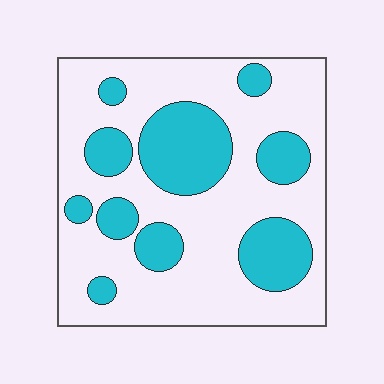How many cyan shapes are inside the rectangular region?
10.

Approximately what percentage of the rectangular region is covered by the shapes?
Approximately 30%.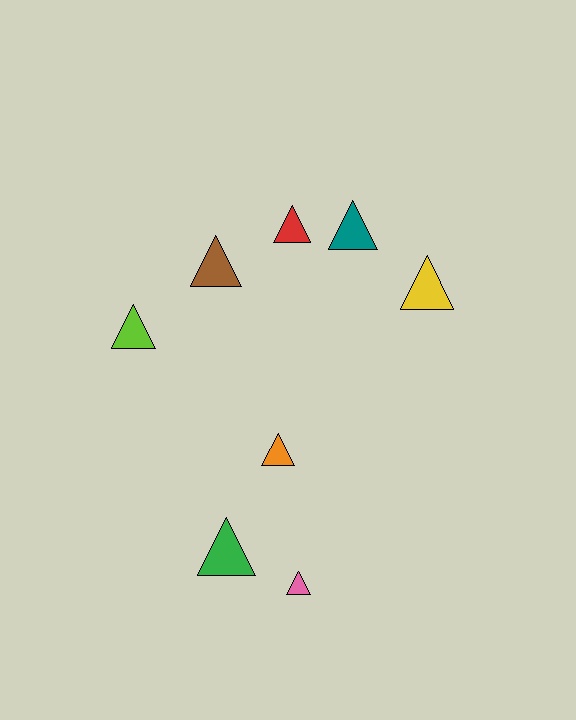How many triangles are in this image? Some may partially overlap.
There are 8 triangles.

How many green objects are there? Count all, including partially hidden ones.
There is 1 green object.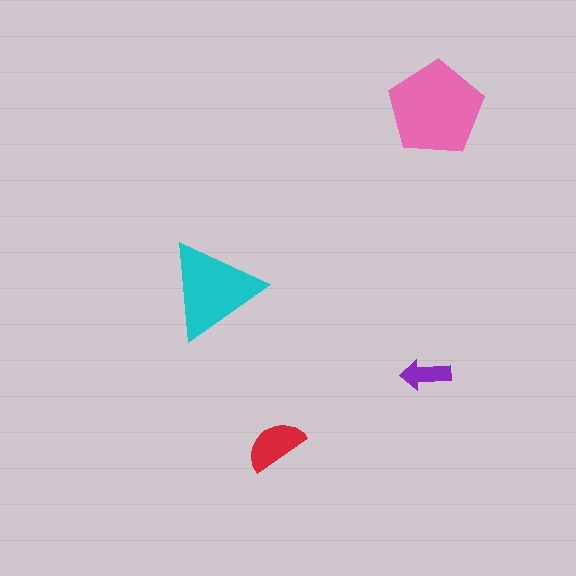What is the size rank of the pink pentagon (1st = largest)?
1st.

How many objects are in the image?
There are 4 objects in the image.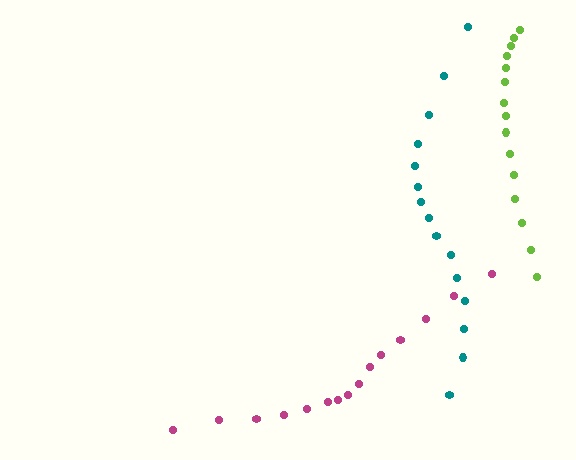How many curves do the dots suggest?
There are 3 distinct paths.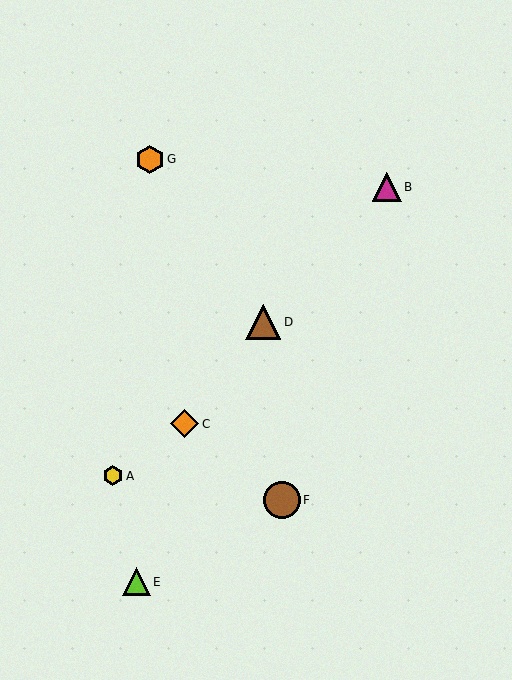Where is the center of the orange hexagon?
The center of the orange hexagon is at (150, 159).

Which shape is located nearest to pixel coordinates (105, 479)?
The yellow hexagon (labeled A) at (113, 476) is nearest to that location.